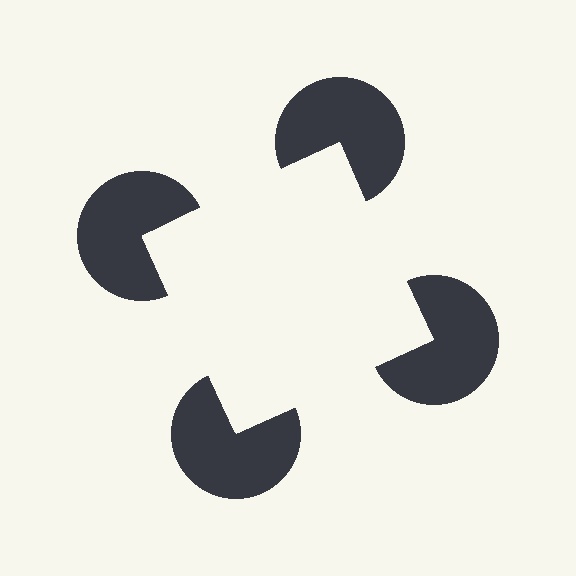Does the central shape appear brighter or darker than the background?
It typically appears slightly brighter than the background, even though no actual brightness change is drawn.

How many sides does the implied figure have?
4 sides.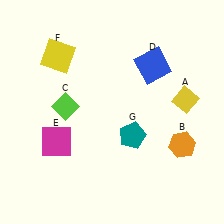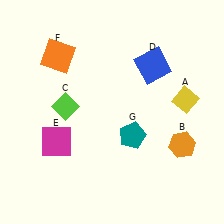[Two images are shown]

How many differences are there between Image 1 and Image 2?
There is 1 difference between the two images.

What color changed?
The square (F) changed from yellow in Image 1 to orange in Image 2.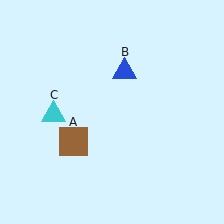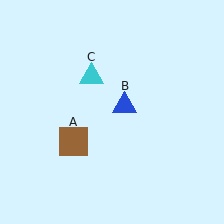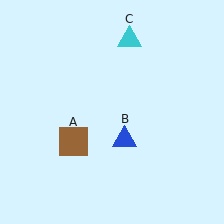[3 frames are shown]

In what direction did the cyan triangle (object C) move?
The cyan triangle (object C) moved up and to the right.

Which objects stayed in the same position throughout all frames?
Brown square (object A) remained stationary.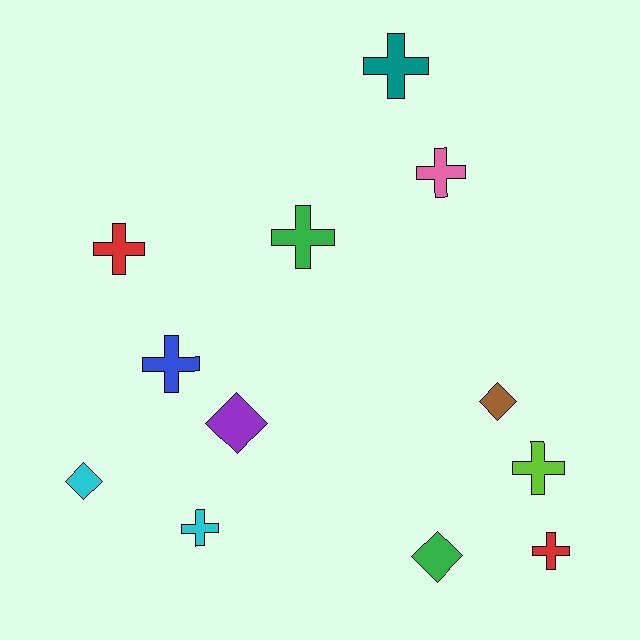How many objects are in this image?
There are 12 objects.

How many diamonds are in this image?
There are 4 diamonds.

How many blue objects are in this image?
There is 1 blue object.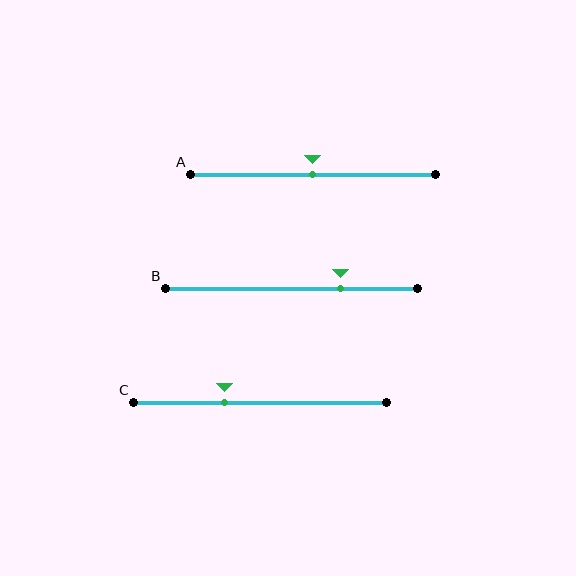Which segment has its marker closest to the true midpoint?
Segment A has its marker closest to the true midpoint.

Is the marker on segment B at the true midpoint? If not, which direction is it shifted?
No, the marker on segment B is shifted to the right by about 19% of the segment length.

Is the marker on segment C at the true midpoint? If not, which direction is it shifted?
No, the marker on segment C is shifted to the left by about 14% of the segment length.